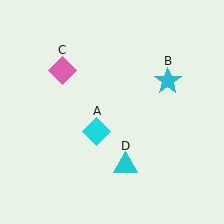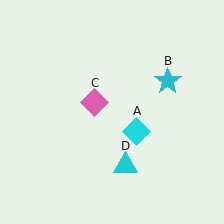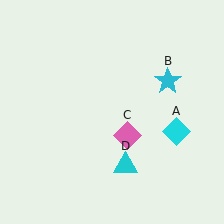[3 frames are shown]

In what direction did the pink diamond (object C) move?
The pink diamond (object C) moved down and to the right.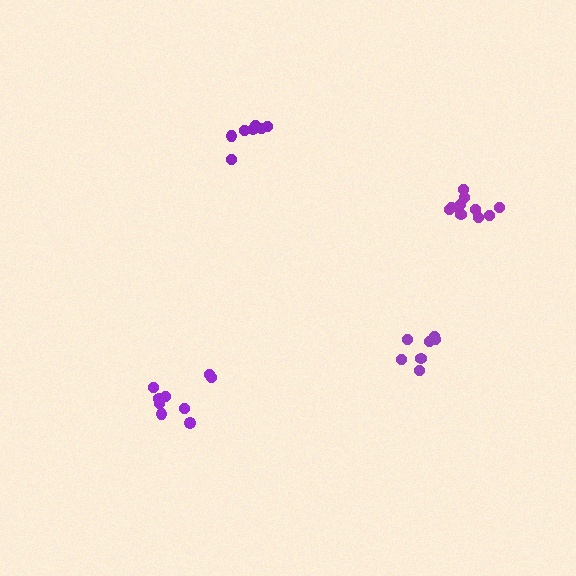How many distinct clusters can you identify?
There are 4 distinct clusters.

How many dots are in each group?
Group 1: 7 dots, Group 2: 9 dots, Group 3: 7 dots, Group 4: 11 dots (34 total).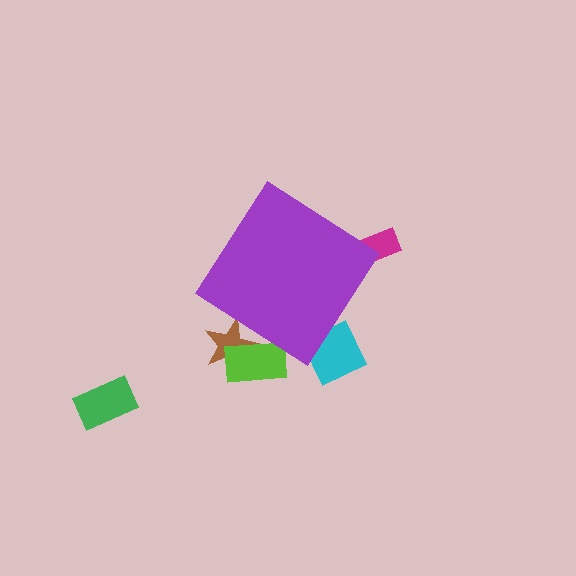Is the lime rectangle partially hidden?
Yes, the lime rectangle is partially hidden behind the purple diamond.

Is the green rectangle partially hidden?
No, the green rectangle is fully visible.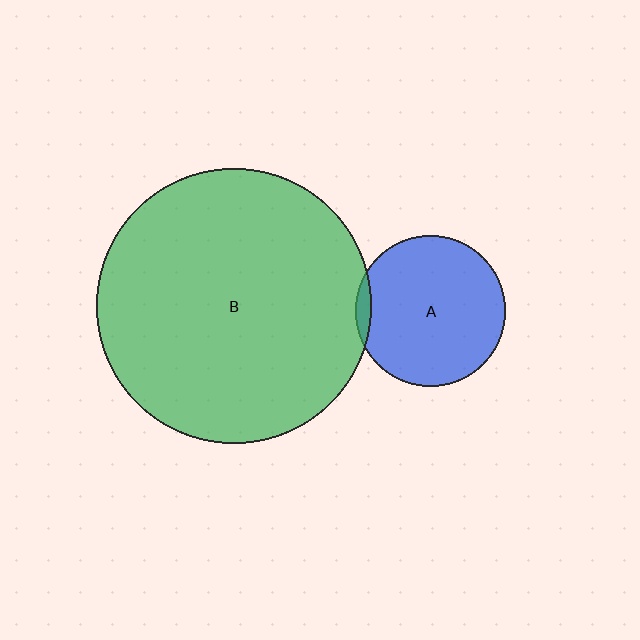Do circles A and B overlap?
Yes.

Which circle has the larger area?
Circle B (green).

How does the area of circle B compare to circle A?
Approximately 3.3 times.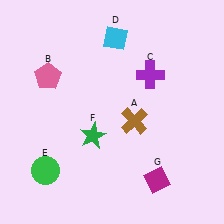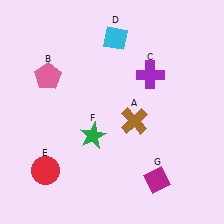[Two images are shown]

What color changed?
The circle (E) changed from green in Image 1 to red in Image 2.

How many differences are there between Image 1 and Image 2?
There is 1 difference between the two images.